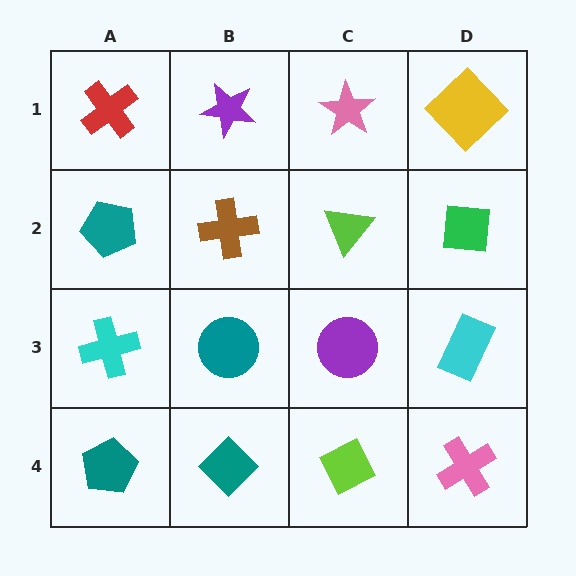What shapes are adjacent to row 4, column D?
A cyan rectangle (row 3, column D), a lime diamond (row 4, column C).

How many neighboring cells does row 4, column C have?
3.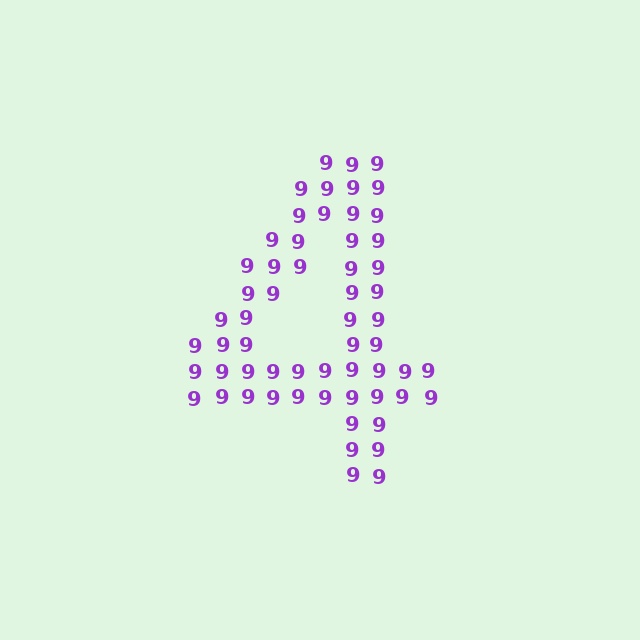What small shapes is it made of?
It is made of small digit 9's.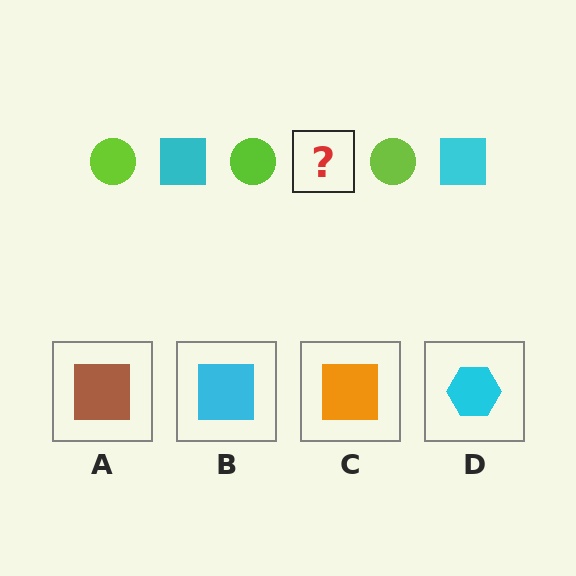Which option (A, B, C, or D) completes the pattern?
B.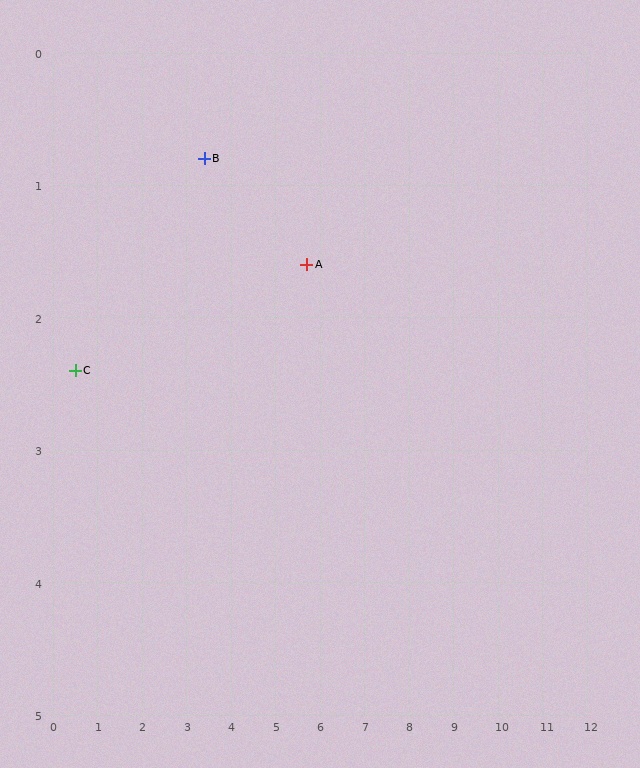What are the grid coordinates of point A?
Point A is at approximately (5.7, 1.6).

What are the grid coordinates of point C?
Point C is at approximately (0.5, 2.4).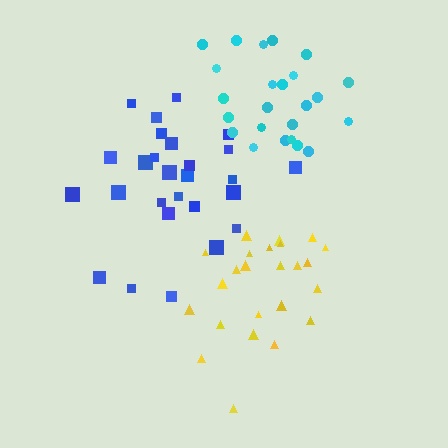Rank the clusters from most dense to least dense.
cyan, blue, yellow.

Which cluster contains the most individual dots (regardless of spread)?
Blue (27).